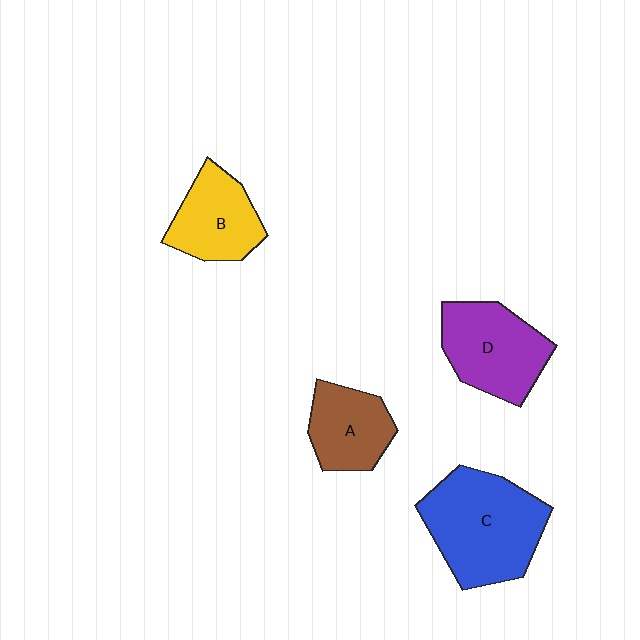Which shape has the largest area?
Shape C (blue).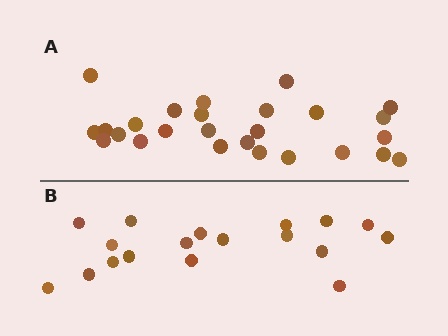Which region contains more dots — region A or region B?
Region A (the top region) has more dots.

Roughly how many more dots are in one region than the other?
Region A has roughly 8 or so more dots than region B.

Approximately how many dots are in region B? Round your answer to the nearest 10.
About 20 dots. (The exact count is 18, which rounds to 20.)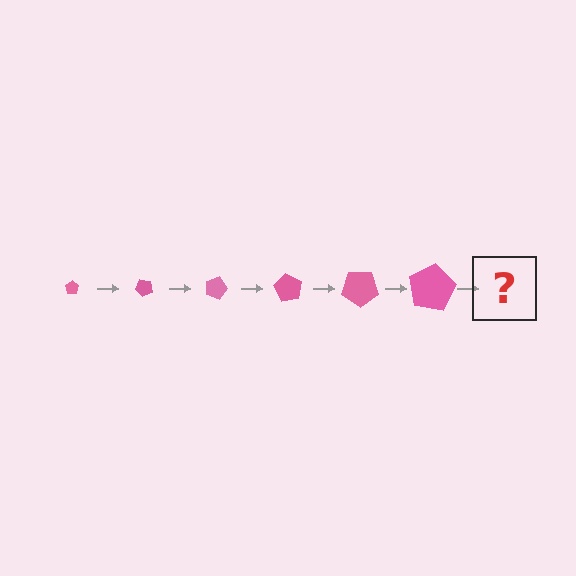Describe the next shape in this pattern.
It should be a pentagon, larger than the previous one and rotated 270 degrees from the start.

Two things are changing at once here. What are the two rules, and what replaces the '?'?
The two rules are that the pentagon grows larger each step and it rotates 45 degrees each step. The '?' should be a pentagon, larger than the previous one and rotated 270 degrees from the start.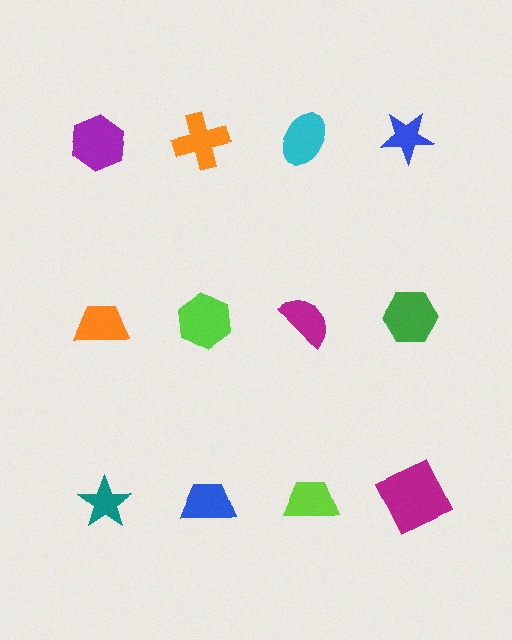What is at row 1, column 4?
A blue star.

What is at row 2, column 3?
A magenta semicircle.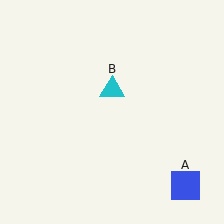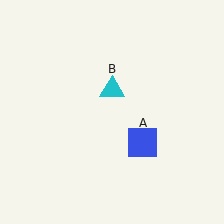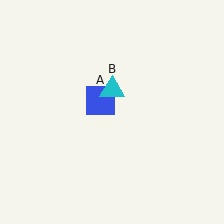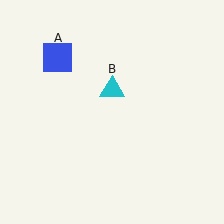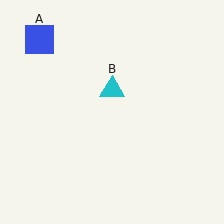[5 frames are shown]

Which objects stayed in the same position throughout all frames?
Cyan triangle (object B) remained stationary.